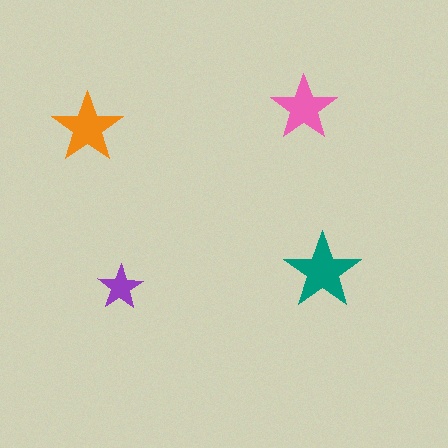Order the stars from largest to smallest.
the teal one, the orange one, the pink one, the purple one.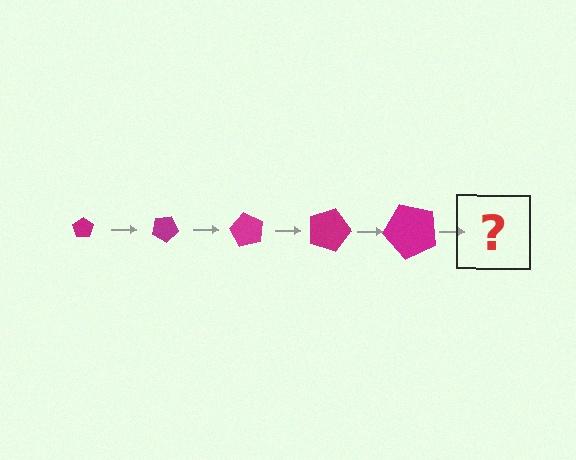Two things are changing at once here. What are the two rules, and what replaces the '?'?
The two rules are that the pentagon grows larger each step and it rotates 30 degrees each step. The '?' should be a pentagon, larger than the previous one and rotated 150 degrees from the start.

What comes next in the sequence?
The next element should be a pentagon, larger than the previous one and rotated 150 degrees from the start.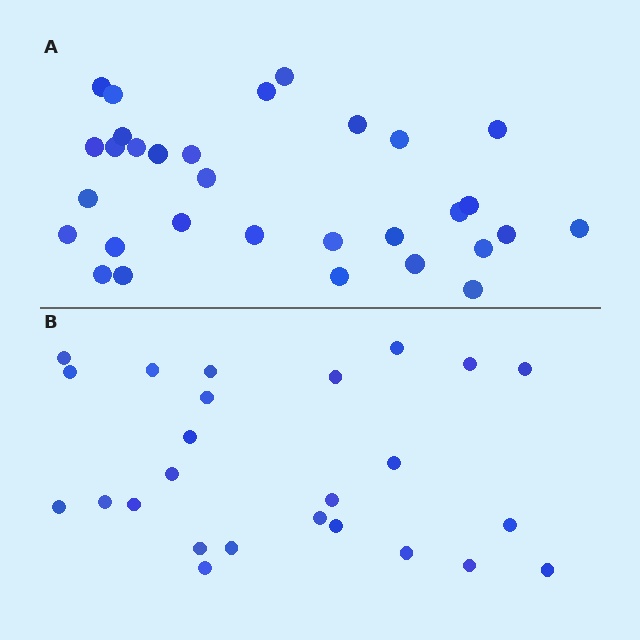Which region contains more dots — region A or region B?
Region A (the top region) has more dots.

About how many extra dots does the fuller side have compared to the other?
Region A has about 6 more dots than region B.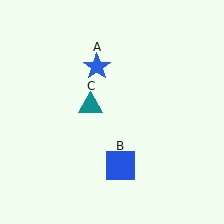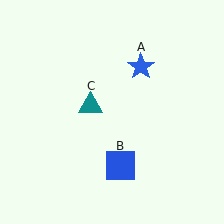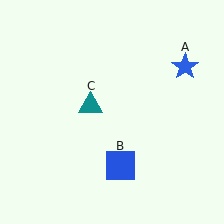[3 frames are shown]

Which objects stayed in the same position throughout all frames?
Blue square (object B) and teal triangle (object C) remained stationary.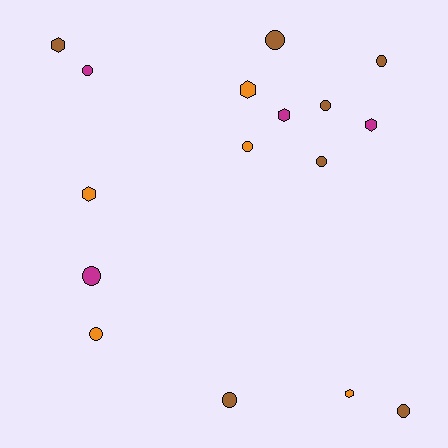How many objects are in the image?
There are 16 objects.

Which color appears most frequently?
Brown, with 7 objects.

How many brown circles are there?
There are 6 brown circles.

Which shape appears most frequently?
Circle, with 10 objects.